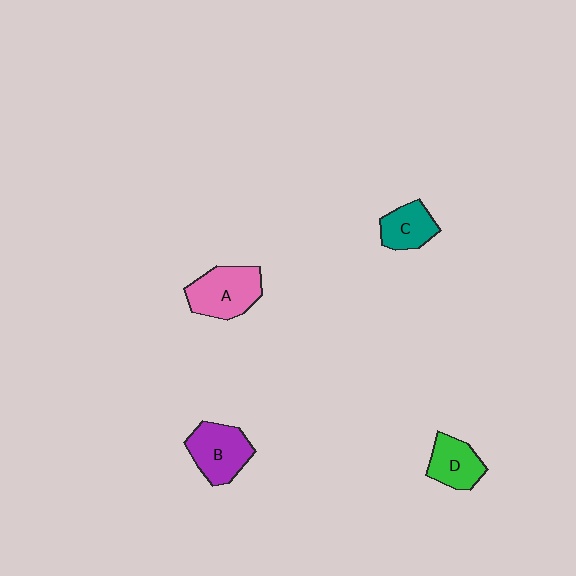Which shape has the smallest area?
Shape C (teal).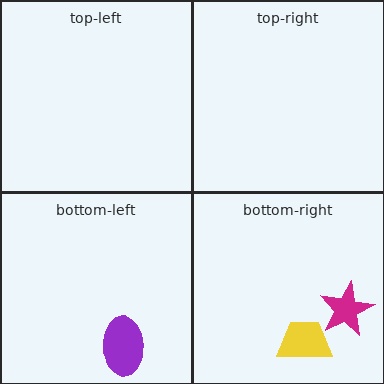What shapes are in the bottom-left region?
The purple ellipse.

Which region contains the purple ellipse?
The bottom-left region.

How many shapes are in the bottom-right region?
2.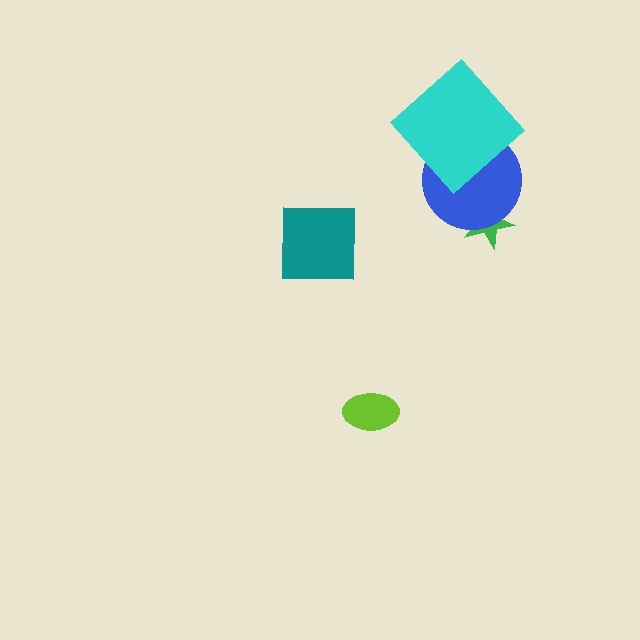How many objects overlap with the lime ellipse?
0 objects overlap with the lime ellipse.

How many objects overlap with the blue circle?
2 objects overlap with the blue circle.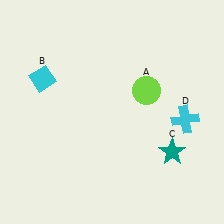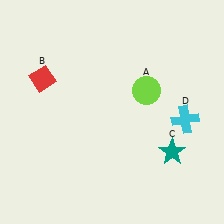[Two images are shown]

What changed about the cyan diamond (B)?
In Image 1, B is cyan. In Image 2, it changed to red.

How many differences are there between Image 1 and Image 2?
There is 1 difference between the two images.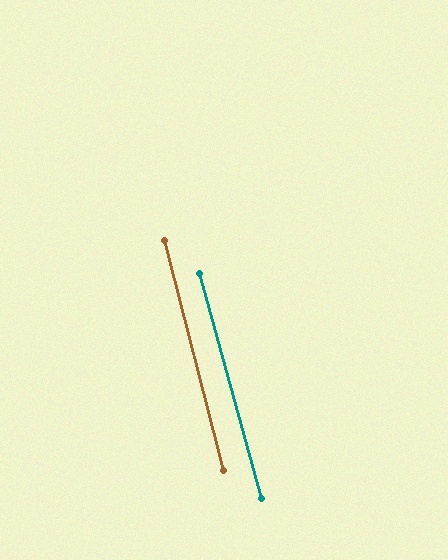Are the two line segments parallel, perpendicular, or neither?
Parallel — their directions differ by only 1.0°.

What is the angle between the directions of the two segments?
Approximately 1 degree.